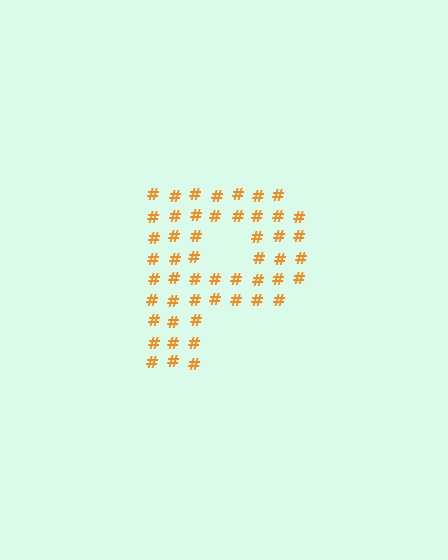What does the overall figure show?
The overall figure shows the letter P.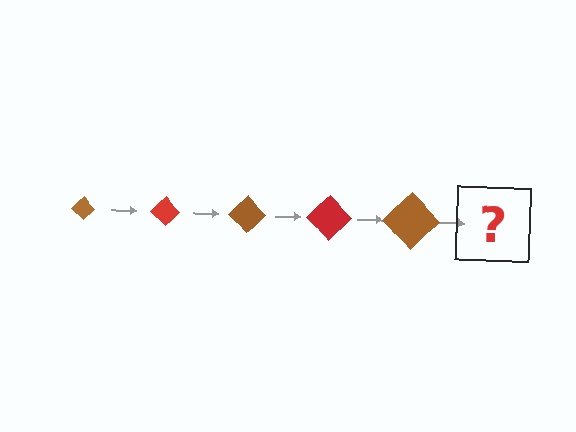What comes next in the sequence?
The next element should be a red diamond, larger than the previous one.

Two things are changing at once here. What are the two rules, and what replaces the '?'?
The two rules are that the diamond grows larger each step and the color cycles through brown and red. The '?' should be a red diamond, larger than the previous one.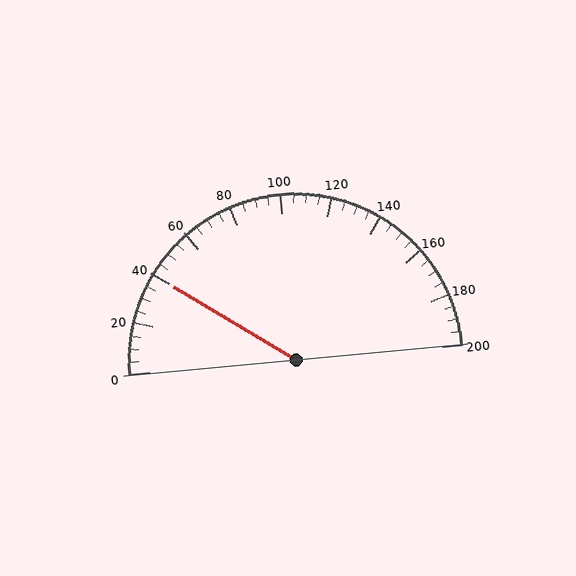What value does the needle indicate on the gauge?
The needle indicates approximately 40.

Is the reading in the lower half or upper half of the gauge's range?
The reading is in the lower half of the range (0 to 200).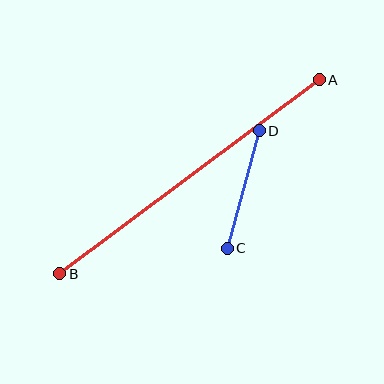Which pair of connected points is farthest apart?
Points A and B are farthest apart.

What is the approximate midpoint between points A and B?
The midpoint is at approximately (189, 177) pixels.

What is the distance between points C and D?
The distance is approximately 122 pixels.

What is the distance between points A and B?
The distance is approximately 324 pixels.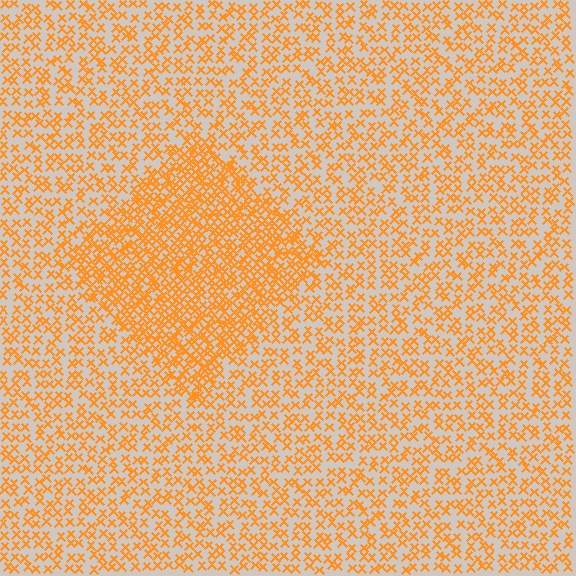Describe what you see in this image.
The image contains small orange elements arranged at two different densities. A diamond-shaped region is visible where the elements are more densely packed than the surrounding area.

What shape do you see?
I see a diamond.